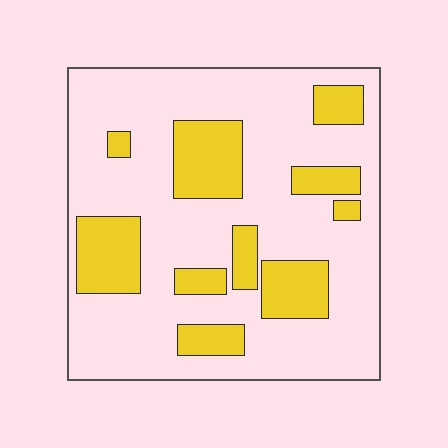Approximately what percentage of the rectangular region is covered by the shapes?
Approximately 25%.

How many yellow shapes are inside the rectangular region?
10.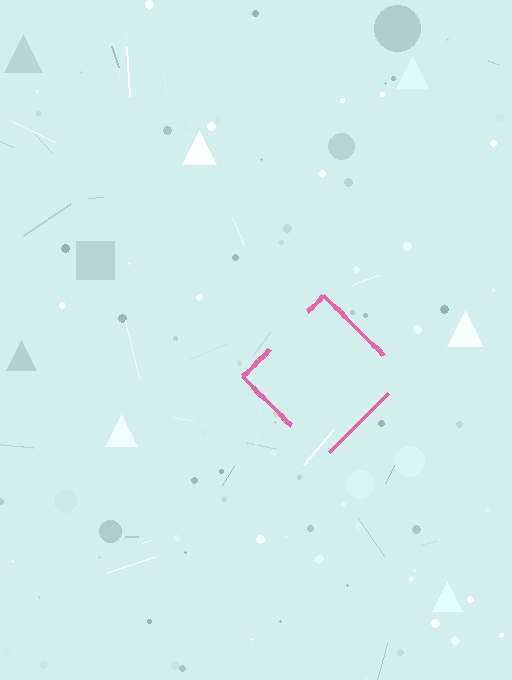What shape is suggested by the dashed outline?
The dashed outline suggests a diamond.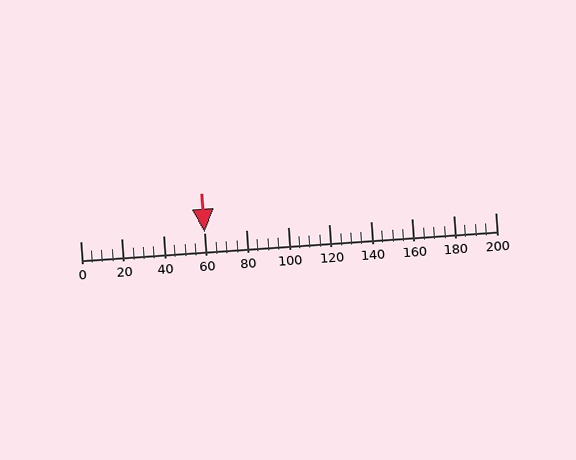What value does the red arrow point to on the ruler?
The red arrow points to approximately 60.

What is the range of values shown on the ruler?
The ruler shows values from 0 to 200.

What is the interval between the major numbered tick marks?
The major tick marks are spaced 20 units apart.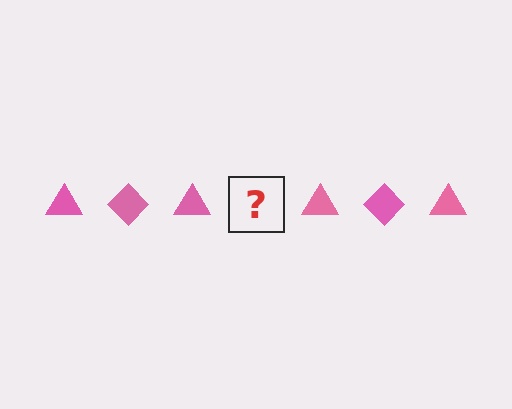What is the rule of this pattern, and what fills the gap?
The rule is that the pattern cycles through triangle, diamond shapes in pink. The gap should be filled with a pink diamond.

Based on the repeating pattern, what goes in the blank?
The blank should be a pink diamond.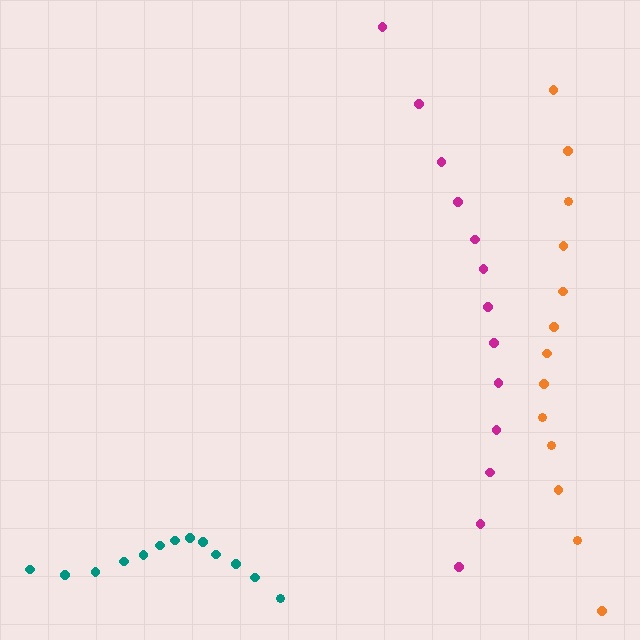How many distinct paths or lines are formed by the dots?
There are 3 distinct paths.